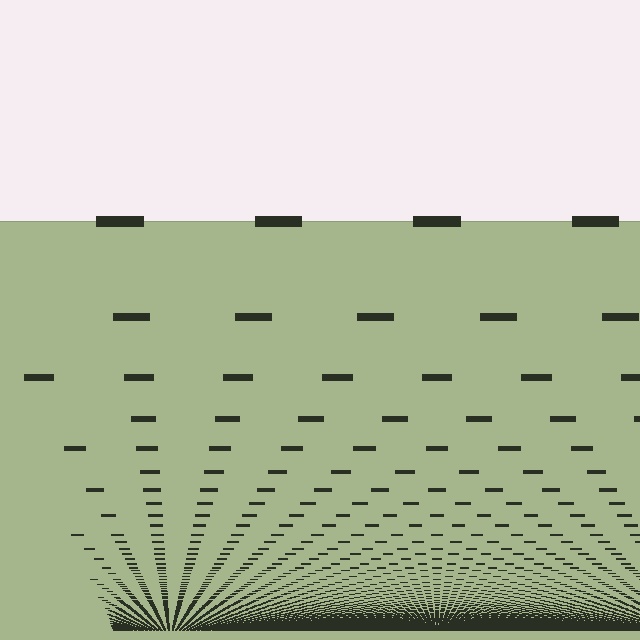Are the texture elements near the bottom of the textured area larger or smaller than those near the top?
Smaller. The gradient is inverted — elements near the bottom are smaller and denser.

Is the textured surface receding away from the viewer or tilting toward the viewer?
The surface appears to tilt toward the viewer. Texture elements get larger and sparser toward the top.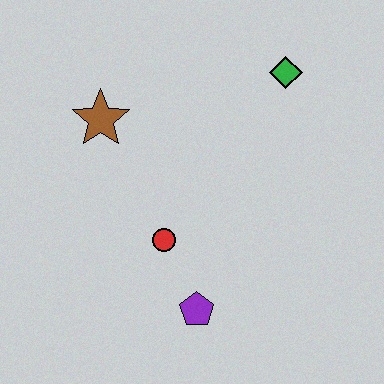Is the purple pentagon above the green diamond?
No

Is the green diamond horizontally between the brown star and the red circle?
No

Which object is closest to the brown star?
The red circle is closest to the brown star.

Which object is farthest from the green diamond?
The purple pentagon is farthest from the green diamond.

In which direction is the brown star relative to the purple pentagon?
The brown star is above the purple pentagon.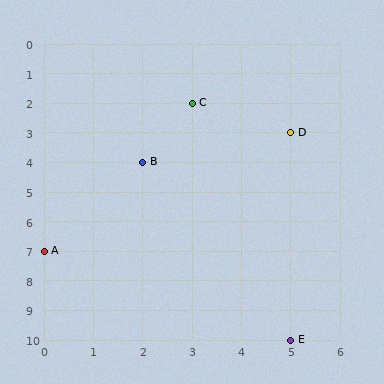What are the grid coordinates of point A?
Point A is at grid coordinates (0, 7).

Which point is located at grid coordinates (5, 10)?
Point E is at (5, 10).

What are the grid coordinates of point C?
Point C is at grid coordinates (3, 2).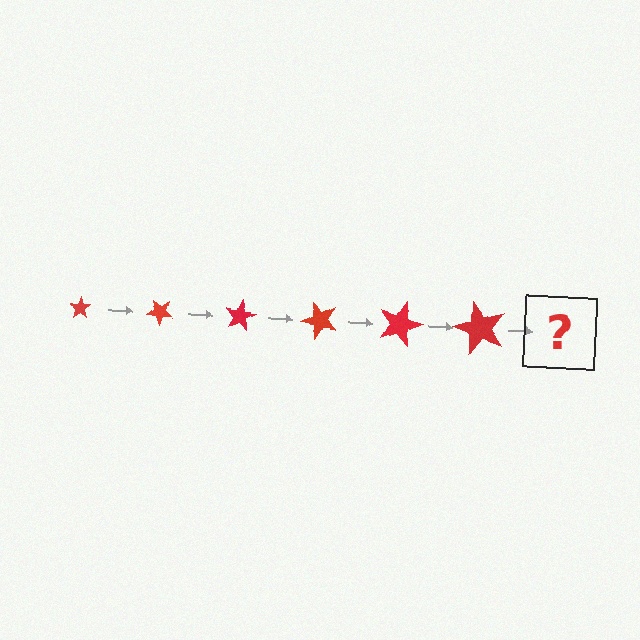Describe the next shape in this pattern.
It should be a star, larger than the previous one and rotated 240 degrees from the start.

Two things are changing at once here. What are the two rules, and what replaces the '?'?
The two rules are that the star grows larger each step and it rotates 40 degrees each step. The '?' should be a star, larger than the previous one and rotated 240 degrees from the start.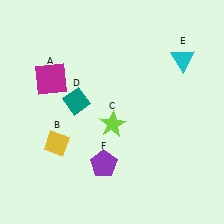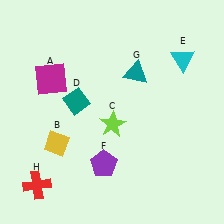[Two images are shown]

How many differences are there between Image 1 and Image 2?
There are 2 differences between the two images.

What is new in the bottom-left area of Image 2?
A red cross (H) was added in the bottom-left area of Image 2.